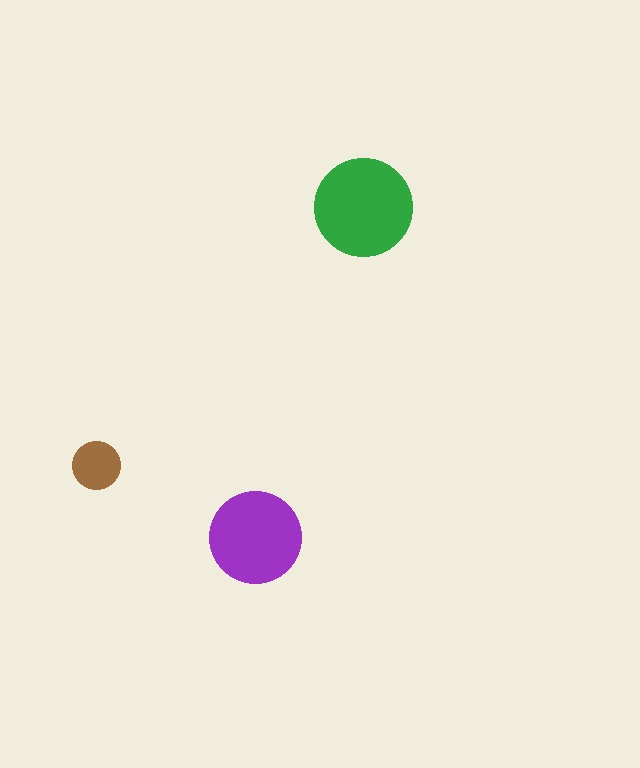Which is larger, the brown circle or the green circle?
The green one.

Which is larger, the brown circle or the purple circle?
The purple one.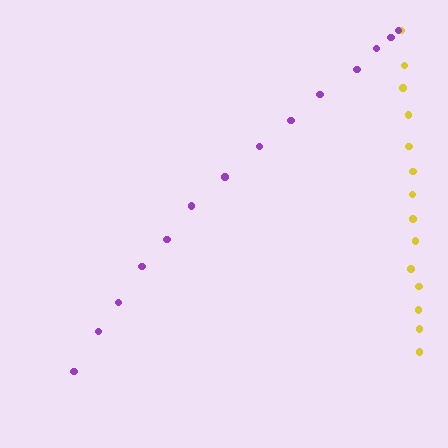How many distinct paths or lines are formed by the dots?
There are 2 distinct paths.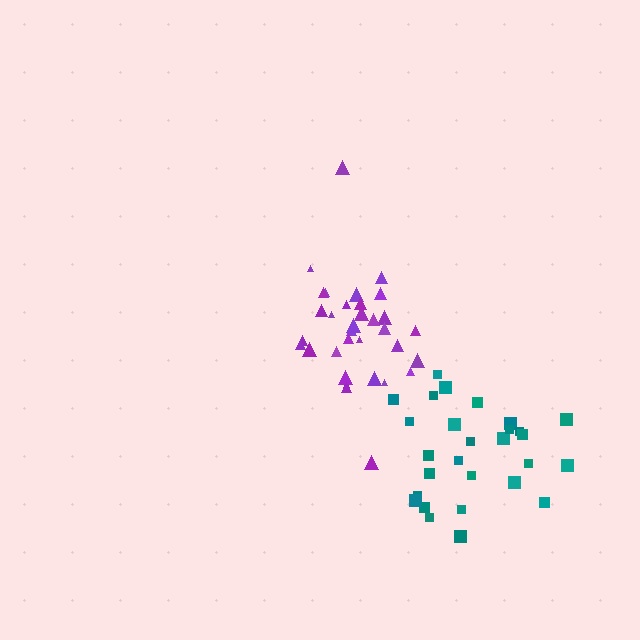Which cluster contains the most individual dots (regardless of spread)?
Purple (33).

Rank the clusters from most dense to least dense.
purple, teal.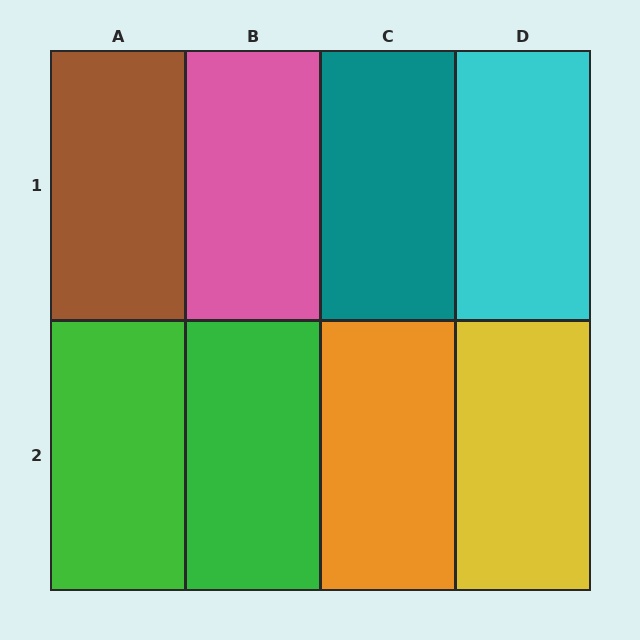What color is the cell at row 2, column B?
Green.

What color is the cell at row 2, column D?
Yellow.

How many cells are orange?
1 cell is orange.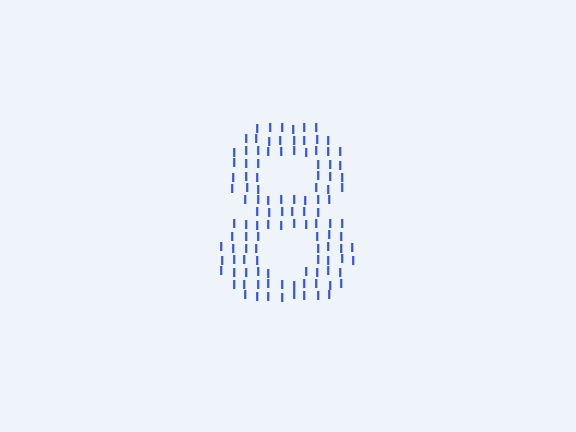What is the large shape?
The large shape is the digit 8.